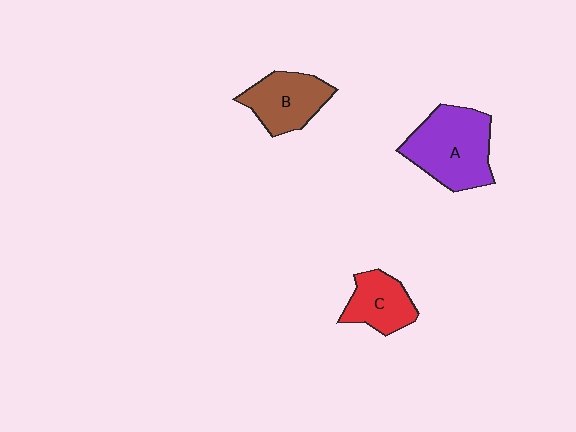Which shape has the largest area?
Shape A (purple).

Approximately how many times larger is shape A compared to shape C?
Approximately 1.7 times.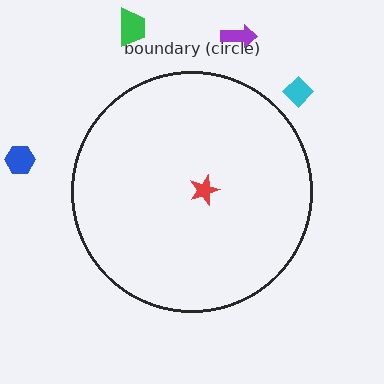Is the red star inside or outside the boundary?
Inside.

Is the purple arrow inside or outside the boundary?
Outside.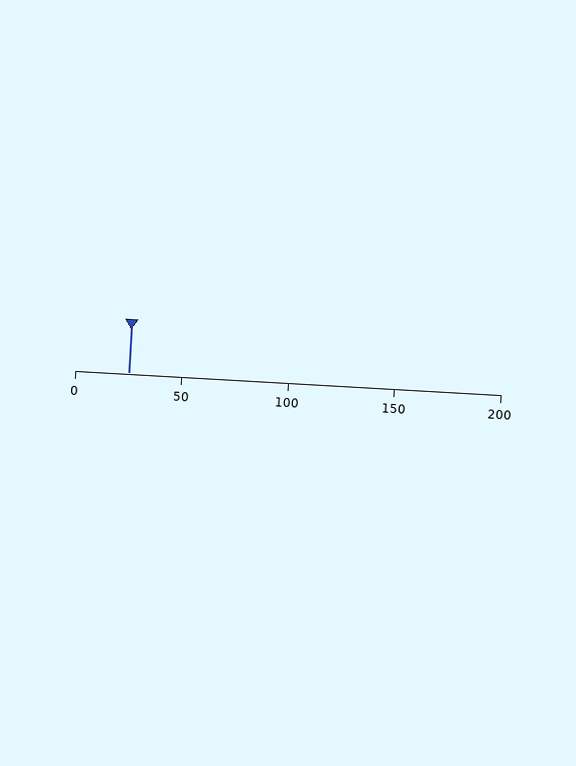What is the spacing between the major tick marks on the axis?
The major ticks are spaced 50 apart.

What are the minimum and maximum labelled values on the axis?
The axis runs from 0 to 200.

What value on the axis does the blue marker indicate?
The marker indicates approximately 25.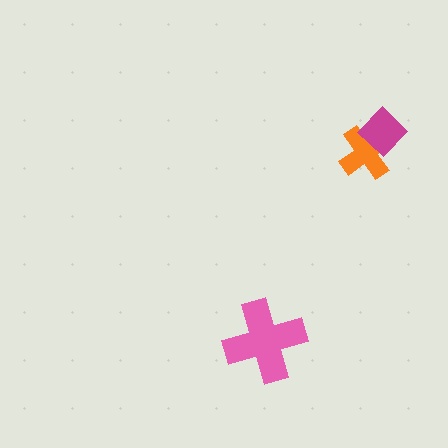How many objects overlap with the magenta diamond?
1 object overlaps with the magenta diamond.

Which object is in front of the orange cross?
The magenta diamond is in front of the orange cross.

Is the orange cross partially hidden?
Yes, it is partially covered by another shape.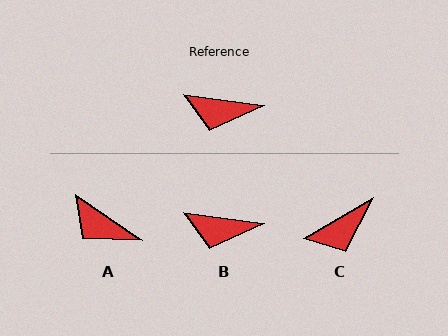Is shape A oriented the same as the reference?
No, it is off by about 27 degrees.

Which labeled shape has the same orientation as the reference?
B.